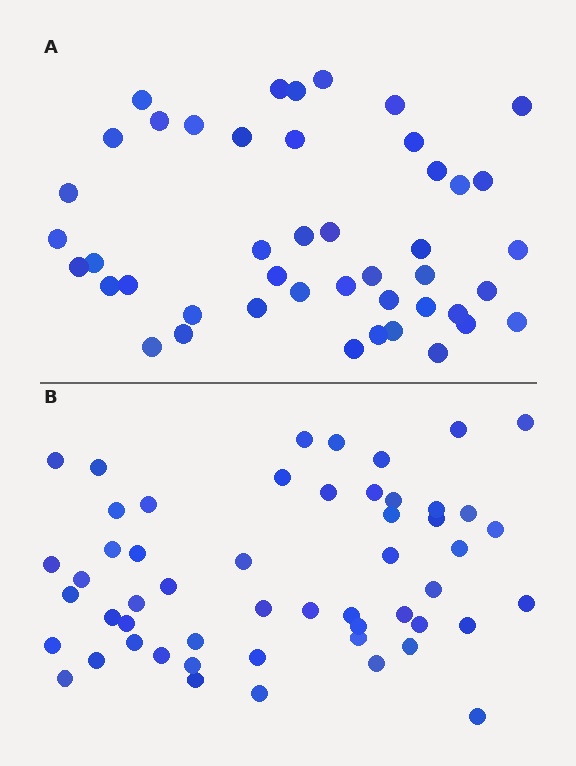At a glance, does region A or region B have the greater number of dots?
Region B (the bottom region) has more dots.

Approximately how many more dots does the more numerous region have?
Region B has roughly 8 or so more dots than region A.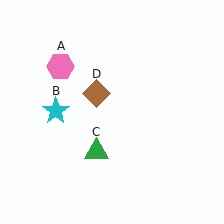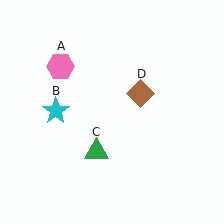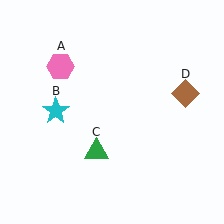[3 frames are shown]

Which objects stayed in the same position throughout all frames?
Pink hexagon (object A) and cyan star (object B) and green triangle (object C) remained stationary.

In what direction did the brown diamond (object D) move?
The brown diamond (object D) moved right.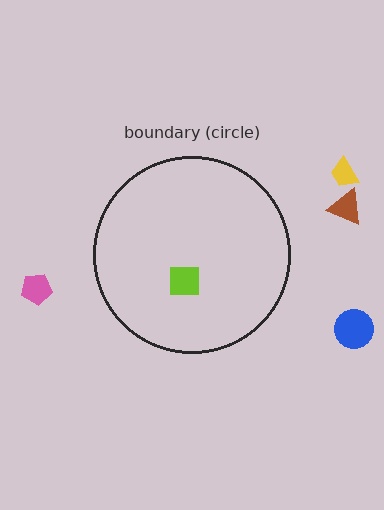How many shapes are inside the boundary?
1 inside, 4 outside.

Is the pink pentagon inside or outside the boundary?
Outside.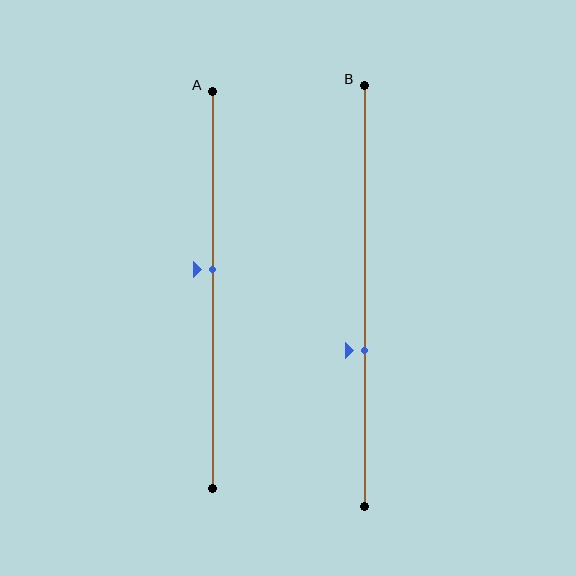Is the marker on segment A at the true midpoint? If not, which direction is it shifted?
No, the marker on segment A is shifted upward by about 5% of the segment length.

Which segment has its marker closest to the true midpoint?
Segment A has its marker closest to the true midpoint.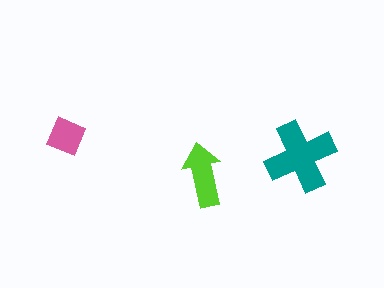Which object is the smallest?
The pink diamond.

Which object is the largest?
The teal cross.